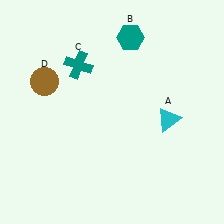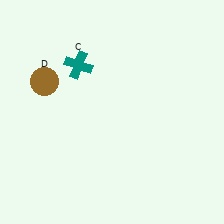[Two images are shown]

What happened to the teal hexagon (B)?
The teal hexagon (B) was removed in Image 2. It was in the top-right area of Image 1.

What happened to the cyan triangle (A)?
The cyan triangle (A) was removed in Image 2. It was in the bottom-right area of Image 1.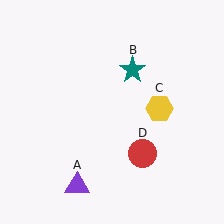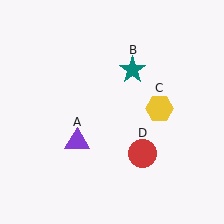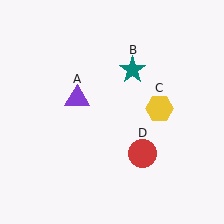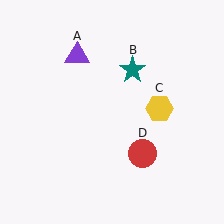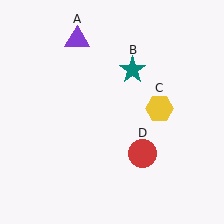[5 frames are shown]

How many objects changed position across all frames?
1 object changed position: purple triangle (object A).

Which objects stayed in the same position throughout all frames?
Teal star (object B) and yellow hexagon (object C) and red circle (object D) remained stationary.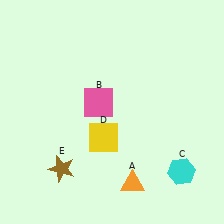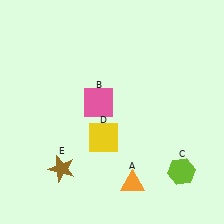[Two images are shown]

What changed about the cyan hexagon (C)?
In Image 1, C is cyan. In Image 2, it changed to lime.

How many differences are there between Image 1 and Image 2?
There is 1 difference between the two images.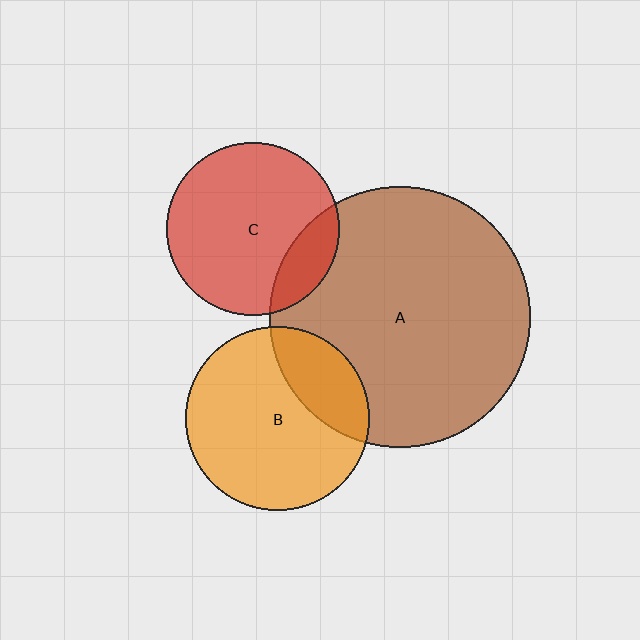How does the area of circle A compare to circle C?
Approximately 2.3 times.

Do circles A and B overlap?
Yes.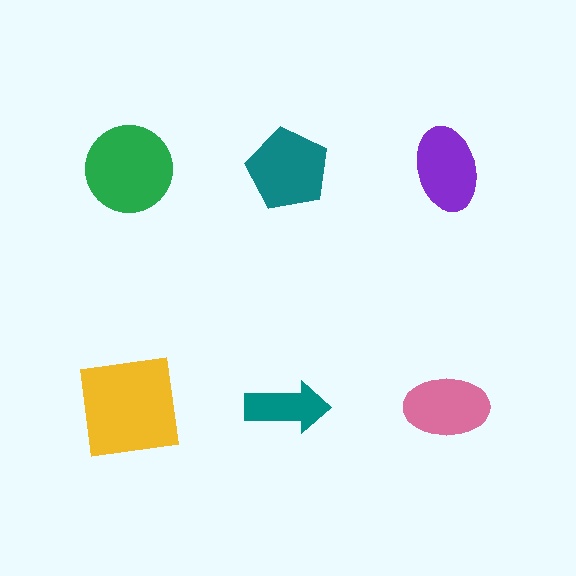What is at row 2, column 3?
A pink ellipse.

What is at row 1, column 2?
A teal pentagon.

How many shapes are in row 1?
3 shapes.